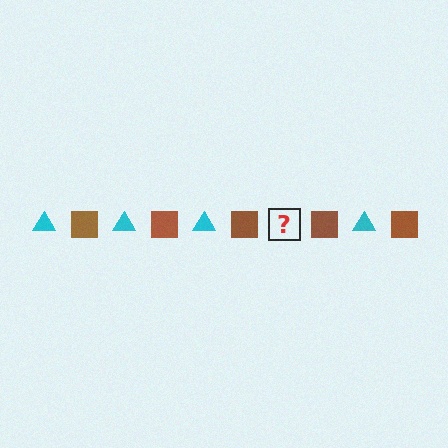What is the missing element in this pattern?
The missing element is a cyan triangle.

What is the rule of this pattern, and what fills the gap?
The rule is that the pattern alternates between cyan triangle and brown square. The gap should be filled with a cyan triangle.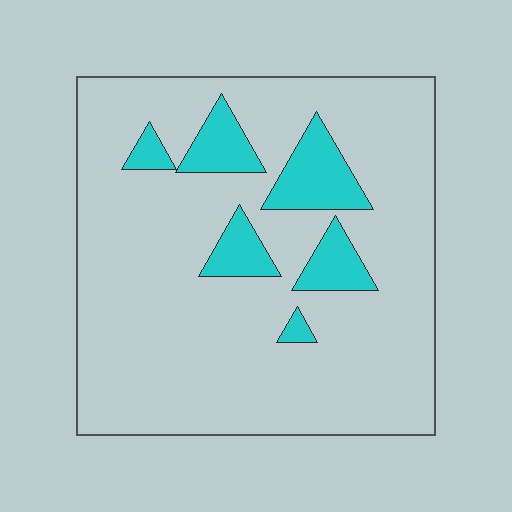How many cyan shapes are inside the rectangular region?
6.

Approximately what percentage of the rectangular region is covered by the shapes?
Approximately 15%.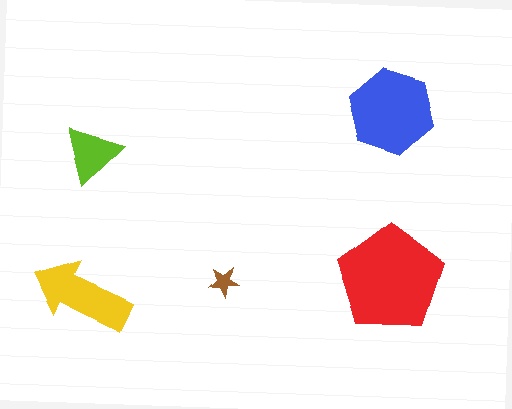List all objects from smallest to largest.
The brown star, the lime triangle, the yellow arrow, the blue hexagon, the red pentagon.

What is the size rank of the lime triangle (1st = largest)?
4th.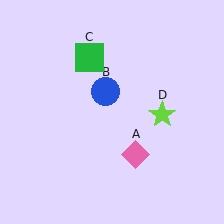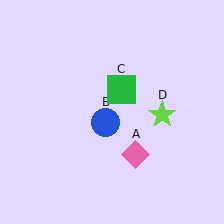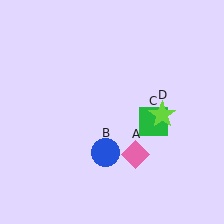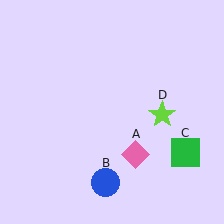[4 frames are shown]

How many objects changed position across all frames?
2 objects changed position: blue circle (object B), green square (object C).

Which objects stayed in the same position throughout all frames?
Pink diamond (object A) and lime star (object D) remained stationary.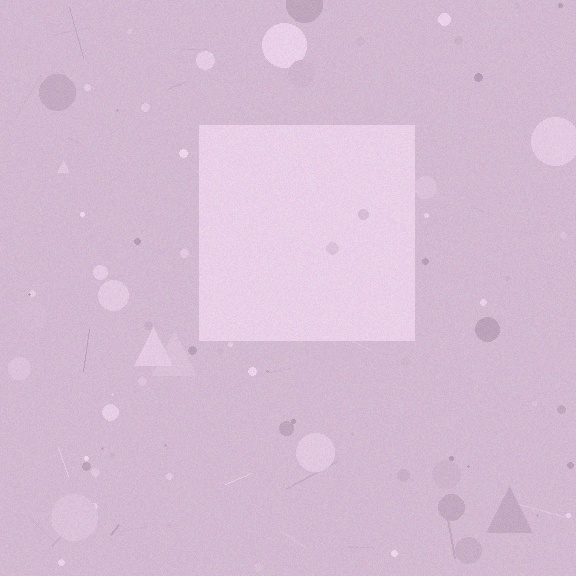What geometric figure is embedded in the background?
A square is embedded in the background.